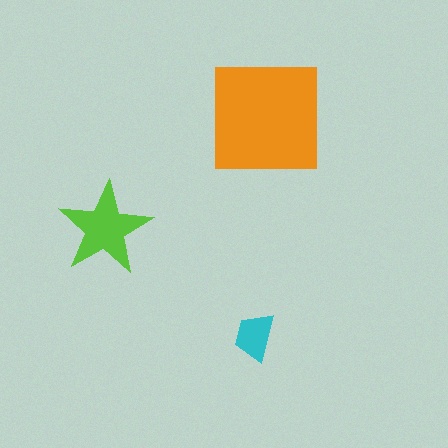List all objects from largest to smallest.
The orange square, the lime star, the cyan trapezoid.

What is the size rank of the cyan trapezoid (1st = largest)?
3rd.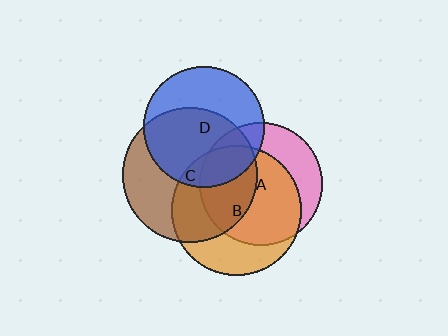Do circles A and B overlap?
Yes.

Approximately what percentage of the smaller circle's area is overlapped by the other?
Approximately 70%.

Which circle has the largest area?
Circle C (brown).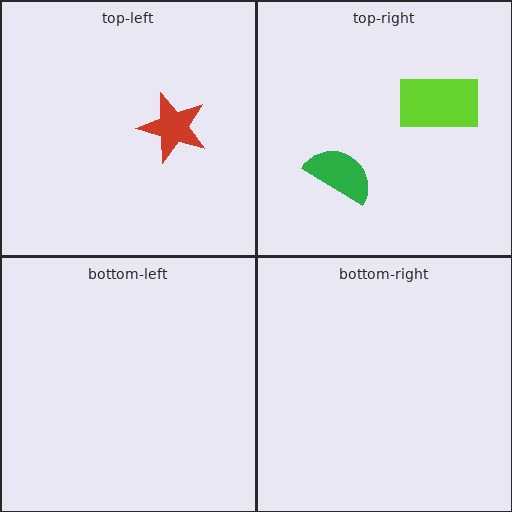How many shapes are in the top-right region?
2.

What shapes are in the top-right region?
The green semicircle, the lime rectangle.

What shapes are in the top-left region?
The red star.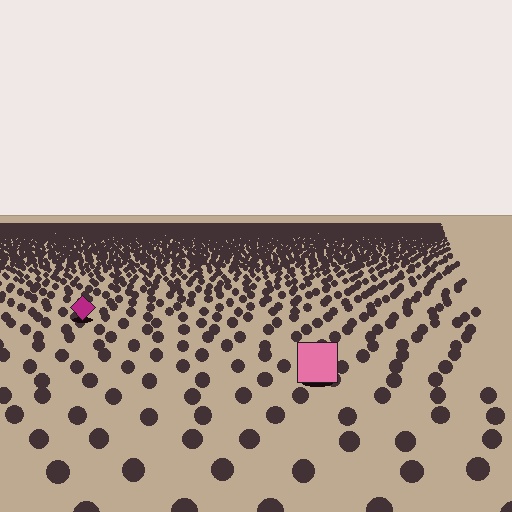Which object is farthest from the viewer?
The magenta diamond is farthest from the viewer. It appears smaller and the ground texture around it is denser.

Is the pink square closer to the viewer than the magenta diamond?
Yes. The pink square is closer — you can tell from the texture gradient: the ground texture is coarser near it.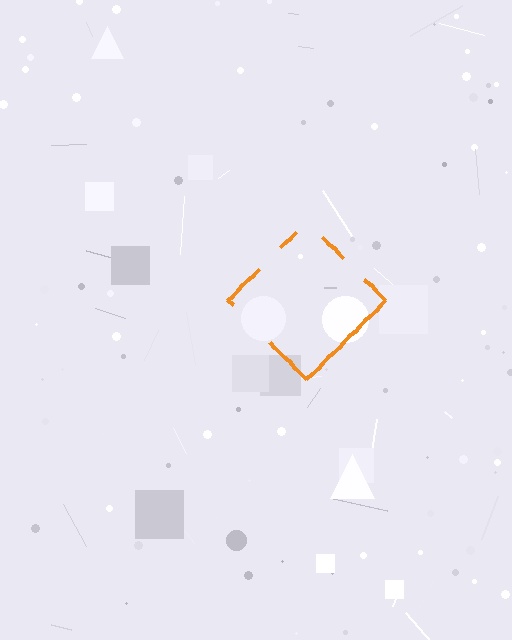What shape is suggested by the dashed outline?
The dashed outline suggests a diamond.